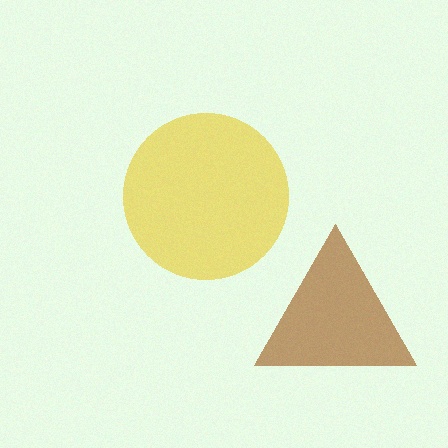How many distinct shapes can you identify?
There are 2 distinct shapes: a yellow circle, a brown triangle.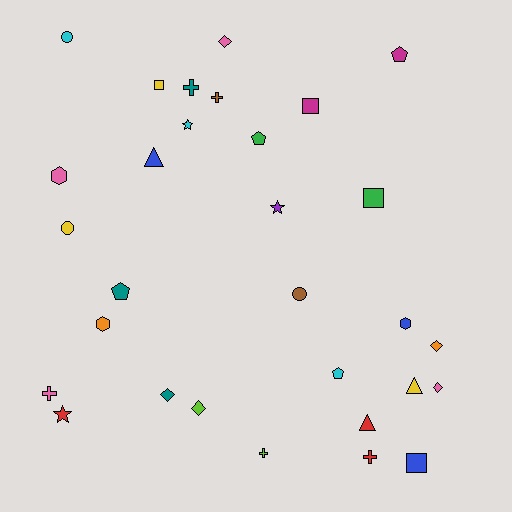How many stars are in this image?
There are 3 stars.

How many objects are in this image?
There are 30 objects.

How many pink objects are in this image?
There are 4 pink objects.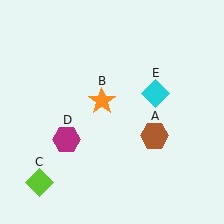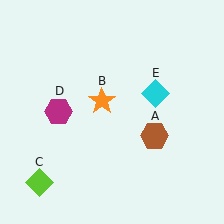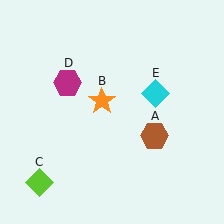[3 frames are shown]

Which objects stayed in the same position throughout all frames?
Brown hexagon (object A) and orange star (object B) and lime diamond (object C) and cyan diamond (object E) remained stationary.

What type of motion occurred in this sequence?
The magenta hexagon (object D) rotated clockwise around the center of the scene.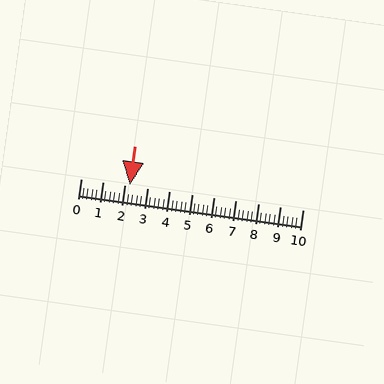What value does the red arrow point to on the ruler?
The red arrow points to approximately 2.2.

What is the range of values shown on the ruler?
The ruler shows values from 0 to 10.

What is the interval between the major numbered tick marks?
The major tick marks are spaced 1 units apart.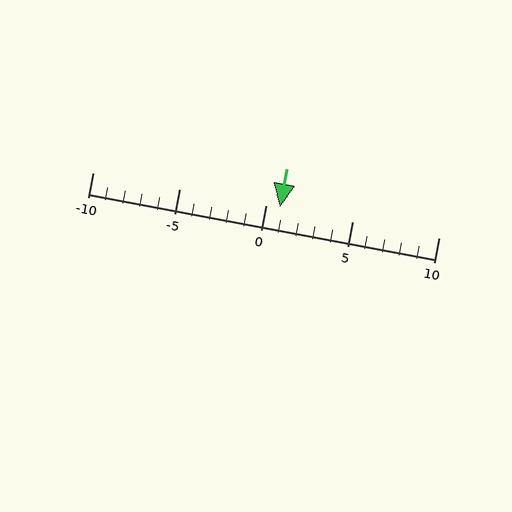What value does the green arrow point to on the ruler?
The green arrow points to approximately 1.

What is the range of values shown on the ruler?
The ruler shows values from -10 to 10.